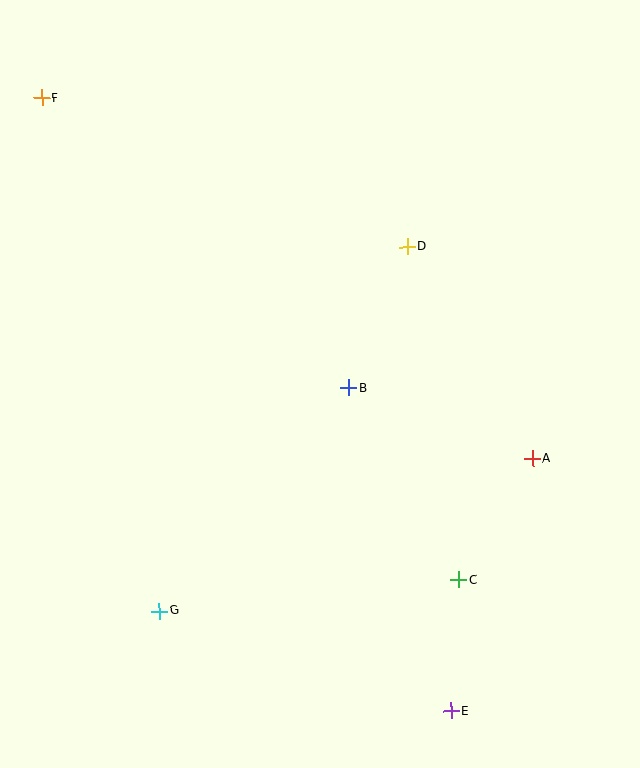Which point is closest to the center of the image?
Point B at (349, 388) is closest to the center.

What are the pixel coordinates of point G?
Point G is at (159, 611).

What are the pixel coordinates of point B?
Point B is at (349, 388).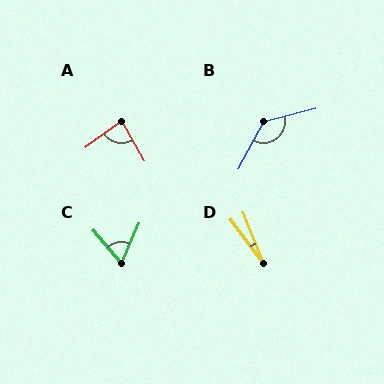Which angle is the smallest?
D, at approximately 16 degrees.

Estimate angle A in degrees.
Approximately 84 degrees.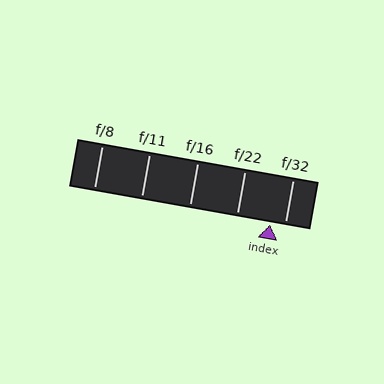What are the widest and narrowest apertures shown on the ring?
The widest aperture shown is f/8 and the narrowest is f/32.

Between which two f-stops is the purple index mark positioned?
The index mark is between f/22 and f/32.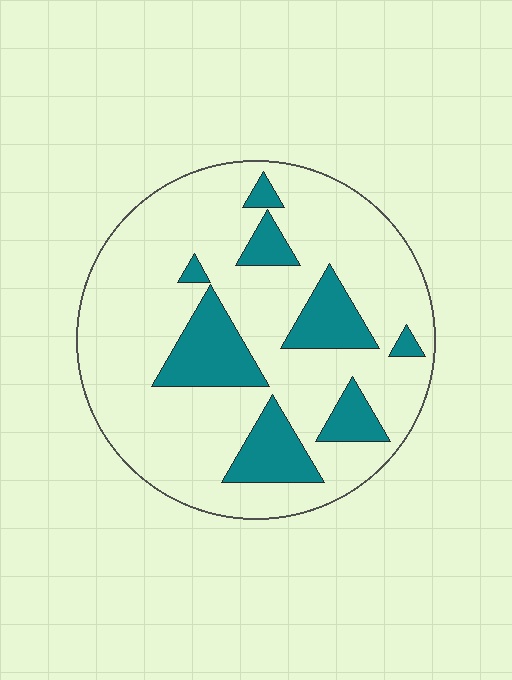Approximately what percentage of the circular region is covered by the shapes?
Approximately 20%.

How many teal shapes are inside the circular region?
8.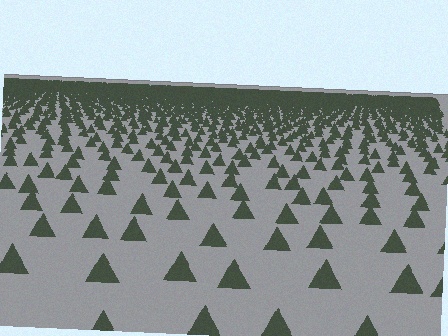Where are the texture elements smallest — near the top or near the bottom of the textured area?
Near the top.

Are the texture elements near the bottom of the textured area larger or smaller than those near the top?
Larger. Near the bottom, elements are closer to the viewer and appear at a bigger on-screen size.